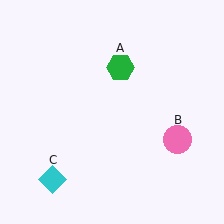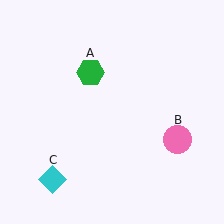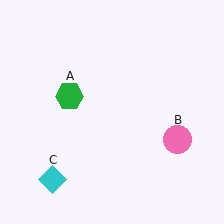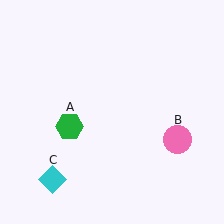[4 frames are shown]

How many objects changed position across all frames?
1 object changed position: green hexagon (object A).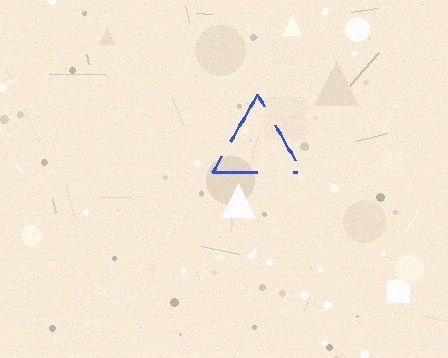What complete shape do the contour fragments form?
The contour fragments form a triangle.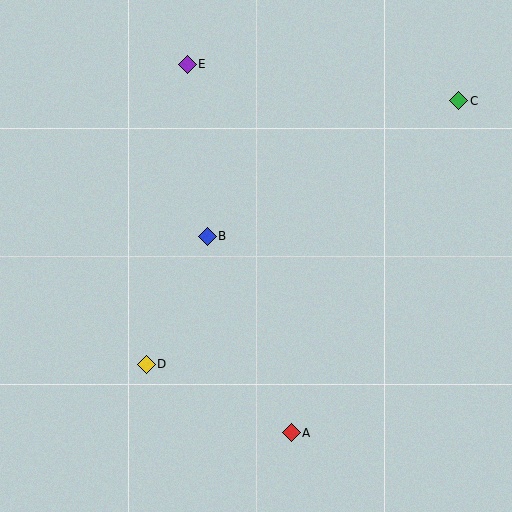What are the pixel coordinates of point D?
Point D is at (146, 364).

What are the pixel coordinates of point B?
Point B is at (207, 236).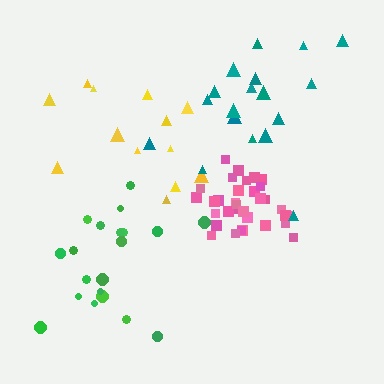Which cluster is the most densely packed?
Pink.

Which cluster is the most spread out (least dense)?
Teal.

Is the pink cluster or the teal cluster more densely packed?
Pink.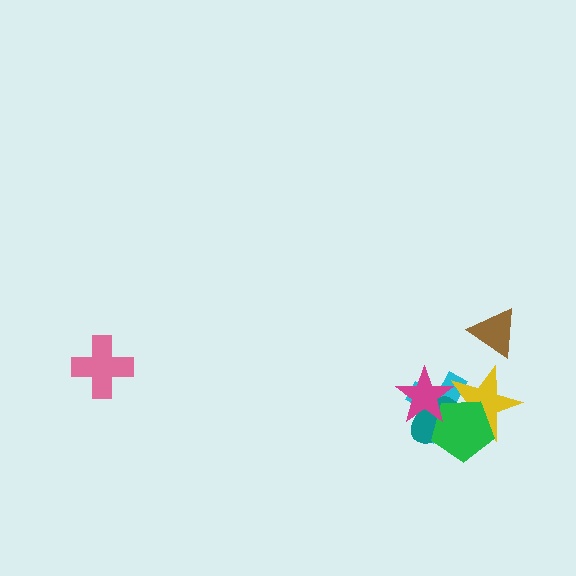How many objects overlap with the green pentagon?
4 objects overlap with the green pentagon.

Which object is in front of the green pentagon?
The magenta star is in front of the green pentagon.